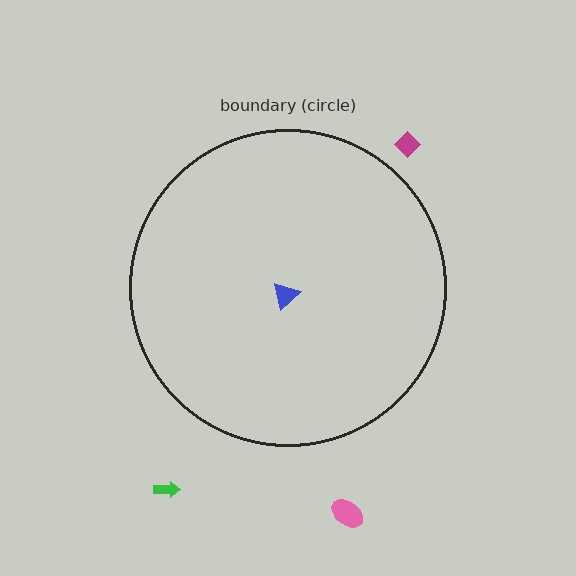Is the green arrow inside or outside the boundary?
Outside.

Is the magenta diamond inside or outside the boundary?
Outside.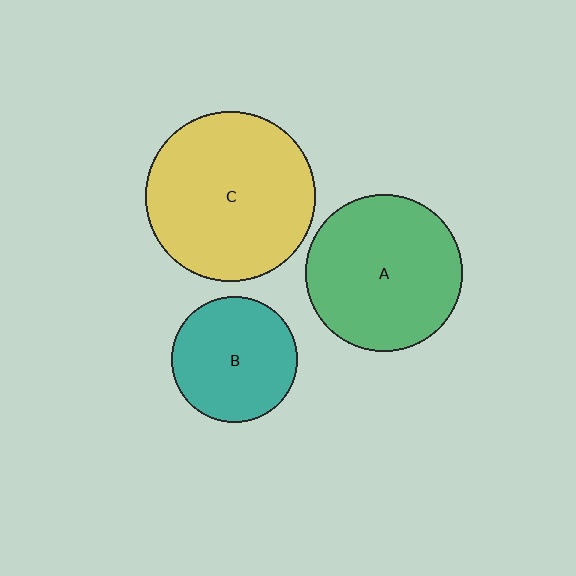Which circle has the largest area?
Circle C (yellow).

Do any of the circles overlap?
No, none of the circles overlap.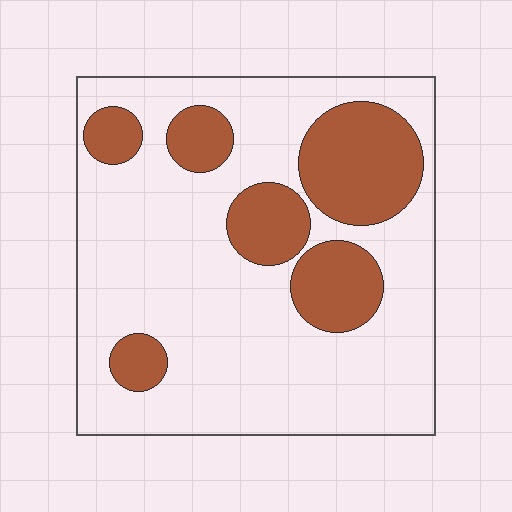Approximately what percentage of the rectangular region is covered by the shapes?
Approximately 25%.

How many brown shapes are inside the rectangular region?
6.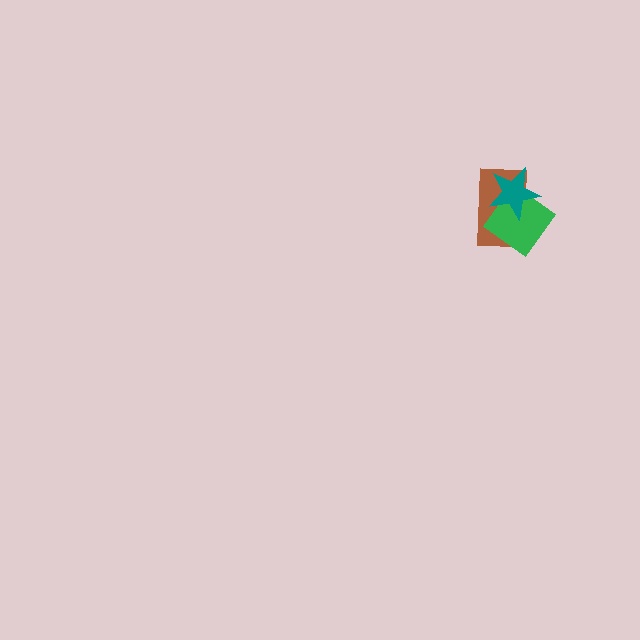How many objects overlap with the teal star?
2 objects overlap with the teal star.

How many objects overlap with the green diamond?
2 objects overlap with the green diamond.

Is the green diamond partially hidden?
Yes, it is partially covered by another shape.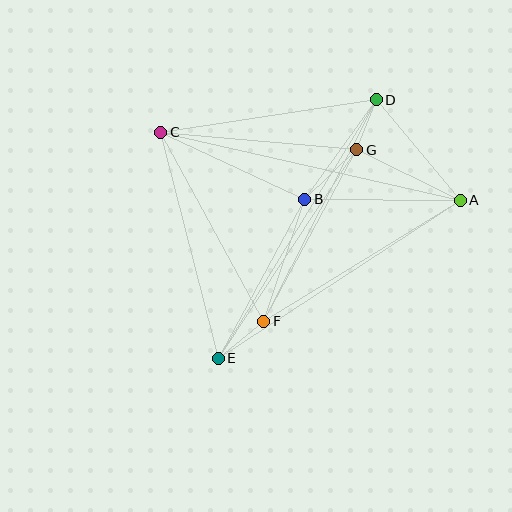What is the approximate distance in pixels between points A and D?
The distance between A and D is approximately 131 pixels.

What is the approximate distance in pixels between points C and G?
The distance between C and G is approximately 197 pixels.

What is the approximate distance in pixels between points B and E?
The distance between B and E is approximately 181 pixels.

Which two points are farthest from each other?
Points A and C are farthest from each other.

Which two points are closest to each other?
Points D and G are closest to each other.